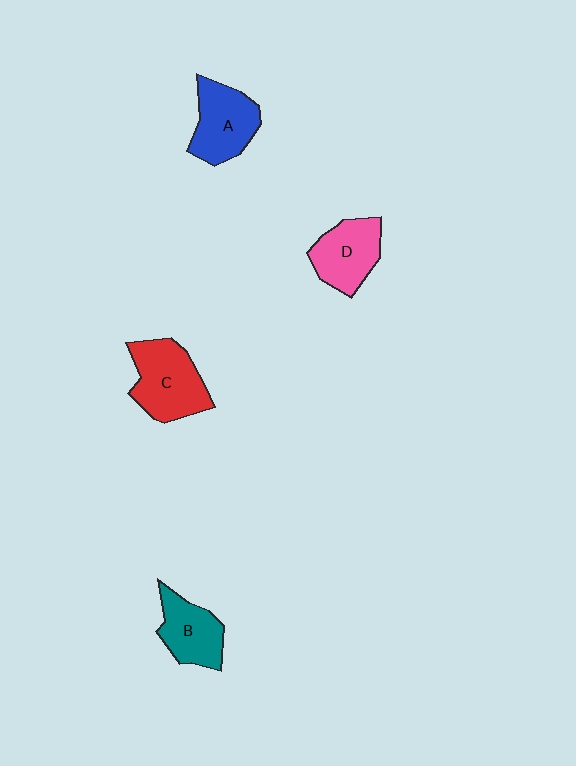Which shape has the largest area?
Shape C (red).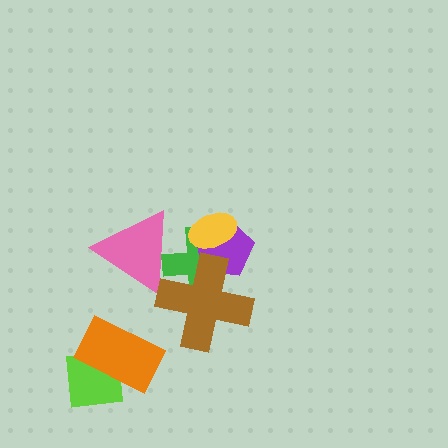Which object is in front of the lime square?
The orange rectangle is in front of the lime square.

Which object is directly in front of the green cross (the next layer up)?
The purple pentagon is directly in front of the green cross.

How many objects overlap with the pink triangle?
2 objects overlap with the pink triangle.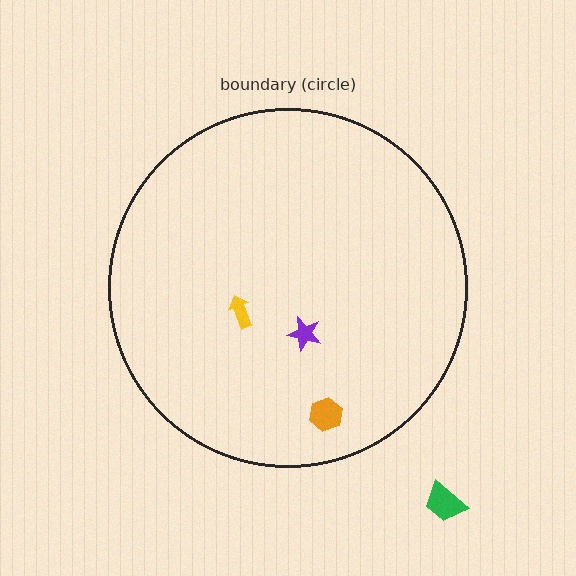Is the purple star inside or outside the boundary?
Inside.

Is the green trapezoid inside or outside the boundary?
Outside.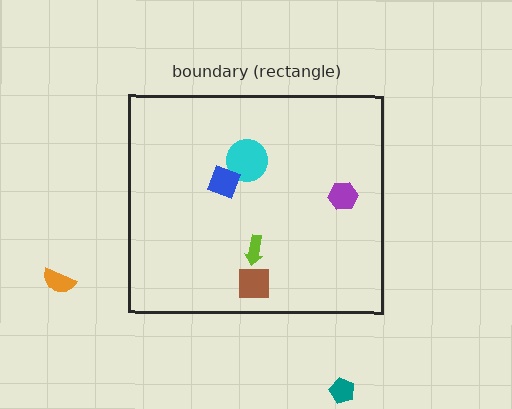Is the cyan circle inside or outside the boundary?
Inside.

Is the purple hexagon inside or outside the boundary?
Inside.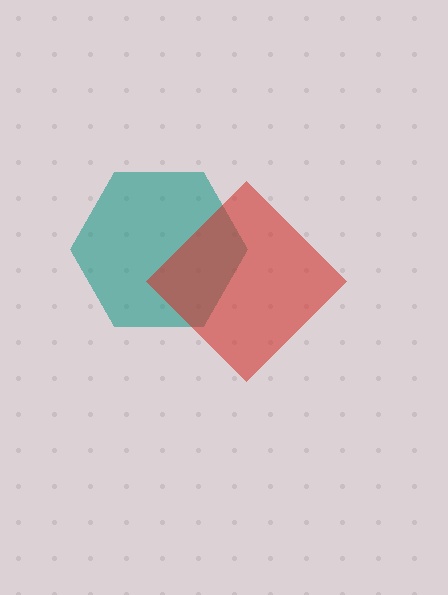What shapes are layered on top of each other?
The layered shapes are: a teal hexagon, a red diamond.